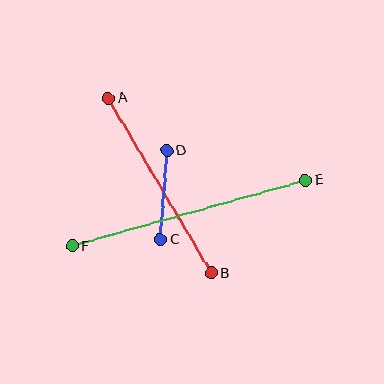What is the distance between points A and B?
The distance is approximately 203 pixels.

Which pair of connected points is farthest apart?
Points E and F are farthest apart.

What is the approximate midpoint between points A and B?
The midpoint is at approximately (160, 186) pixels.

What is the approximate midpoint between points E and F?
The midpoint is at approximately (189, 213) pixels.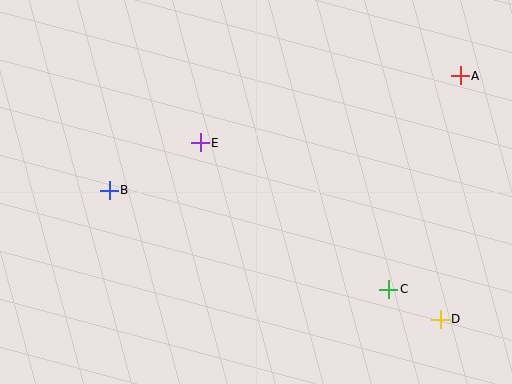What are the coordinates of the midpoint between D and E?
The midpoint between D and E is at (320, 231).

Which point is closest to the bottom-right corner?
Point D is closest to the bottom-right corner.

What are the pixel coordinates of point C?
Point C is at (389, 289).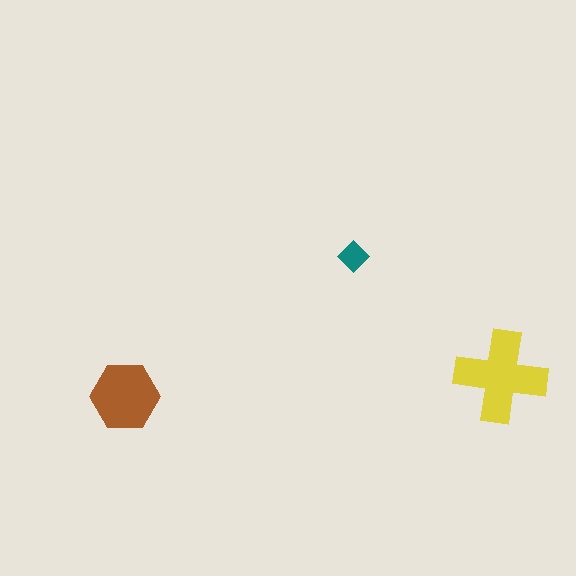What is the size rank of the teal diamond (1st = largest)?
3rd.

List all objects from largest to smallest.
The yellow cross, the brown hexagon, the teal diamond.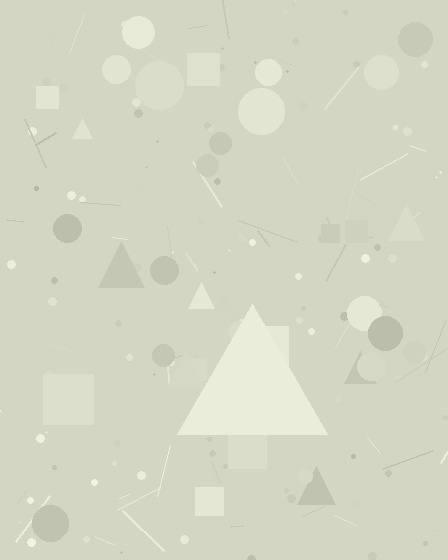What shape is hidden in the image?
A triangle is hidden in the image.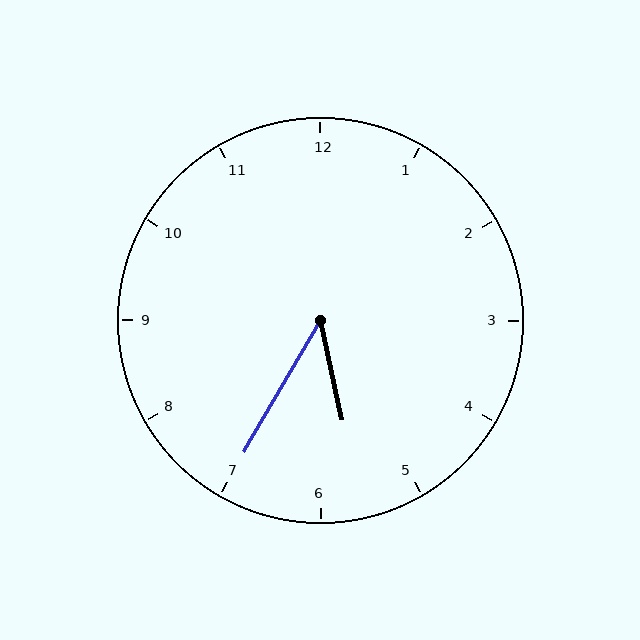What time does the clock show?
5:35.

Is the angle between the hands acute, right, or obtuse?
It is acute.